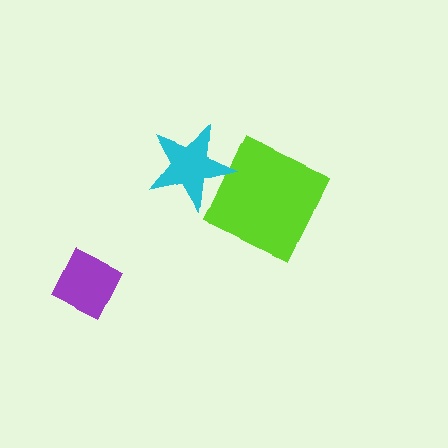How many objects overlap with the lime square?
1 object overlaps with the lime square.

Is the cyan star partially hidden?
No, no other shape covers it.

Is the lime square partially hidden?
Yes, it is partially covered by another shape.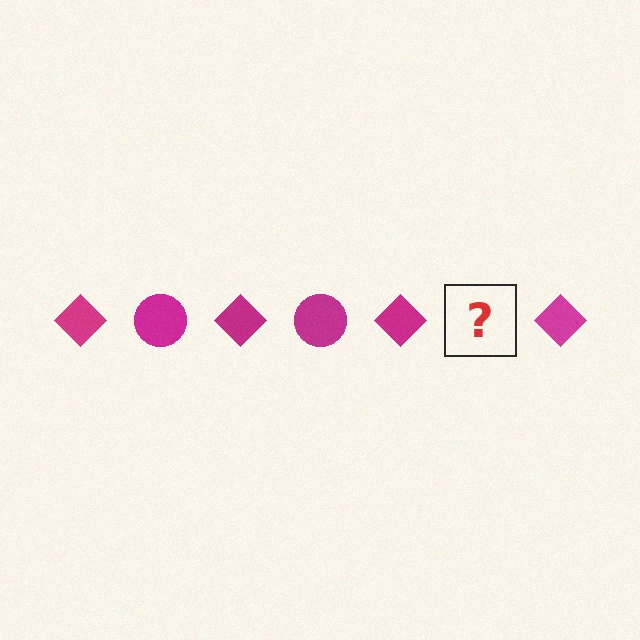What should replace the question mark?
The question mark should be replaced with a magenta circle.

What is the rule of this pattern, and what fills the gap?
The rule is that the pattern cycles through diamond, circle shapes in magenta. The gap should be filled with a magenta circle.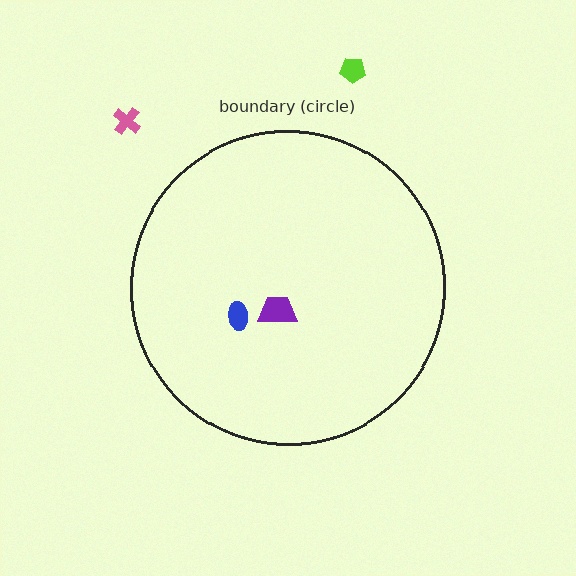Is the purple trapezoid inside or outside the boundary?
Inside.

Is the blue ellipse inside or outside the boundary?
Inside.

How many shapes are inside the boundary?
2 inside, 2 outside.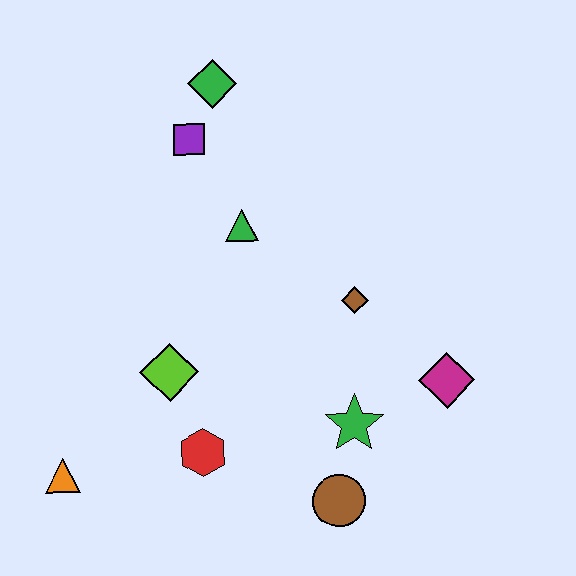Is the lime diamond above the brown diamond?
No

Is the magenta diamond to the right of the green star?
Yes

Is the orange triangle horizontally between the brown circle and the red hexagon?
No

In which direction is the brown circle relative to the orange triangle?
The brown circle is to the right of the orange triangle.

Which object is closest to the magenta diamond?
The green star is closest to the magenta diamond.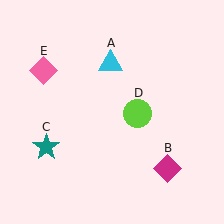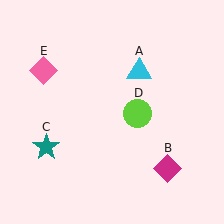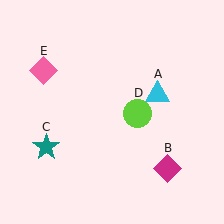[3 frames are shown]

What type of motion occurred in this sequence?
The cyan triangle (object A) rotated clockwise around the center of the scene.